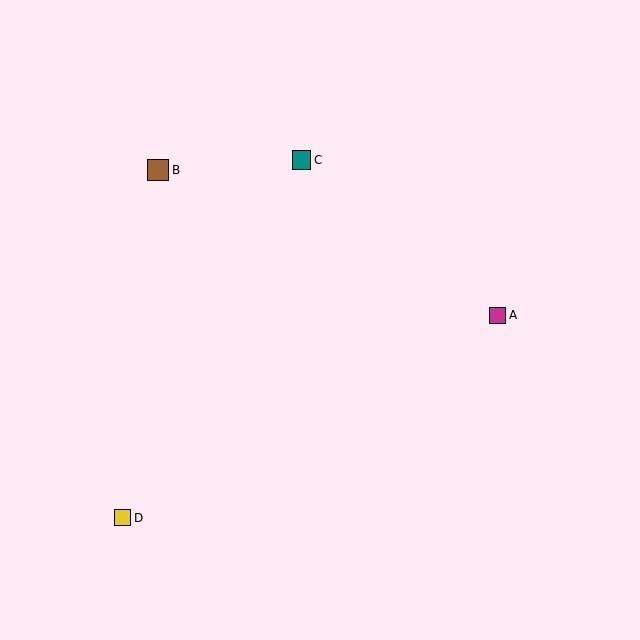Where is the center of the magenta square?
The center of the magenta square is at (498, 315).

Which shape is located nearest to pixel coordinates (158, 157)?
The brown square (labeled B) at (158, 170) is nearest to that location.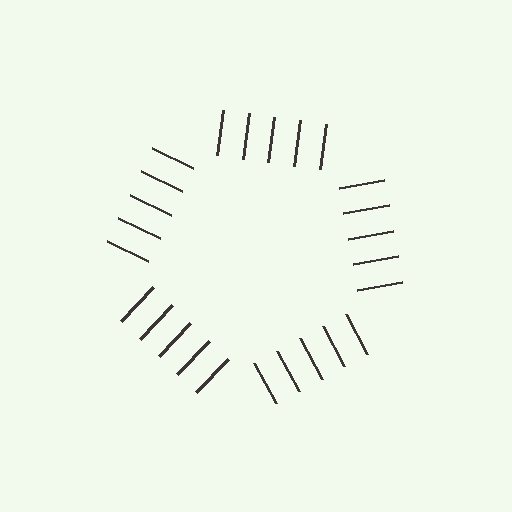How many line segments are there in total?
25 — 5 along each of the 5 edges.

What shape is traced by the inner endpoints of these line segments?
An illusory pentagon — the line segments terminate on its edges but no continuous stroke is drawn.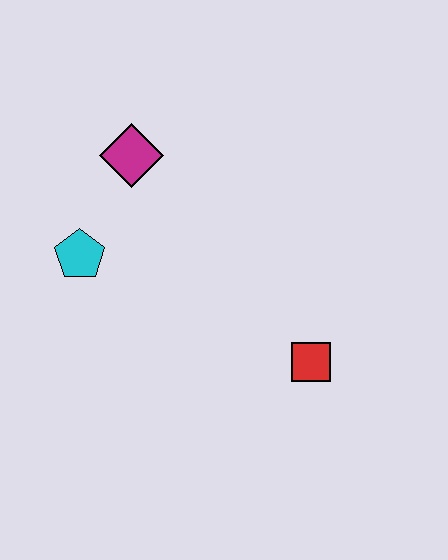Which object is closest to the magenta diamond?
The cyan pentagon is closest to the magenta diamond.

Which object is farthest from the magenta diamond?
The red square is farthest from the magenta diamond.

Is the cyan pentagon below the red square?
No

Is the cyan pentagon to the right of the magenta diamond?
No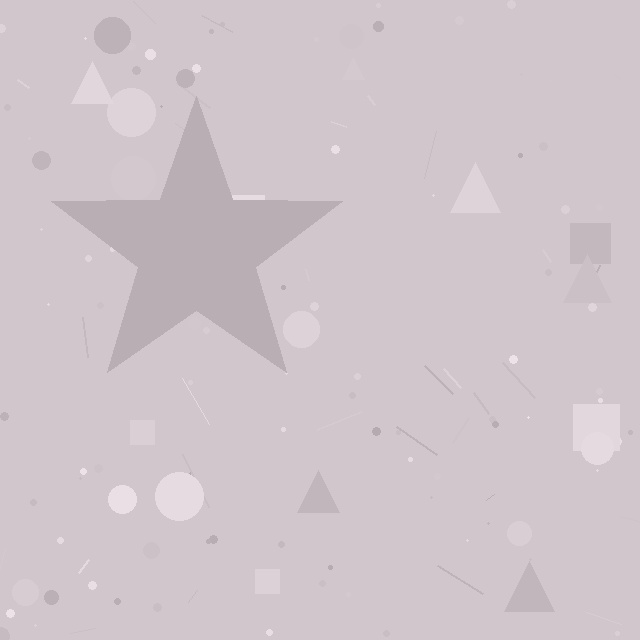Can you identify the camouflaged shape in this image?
The camouflaged shape is a star.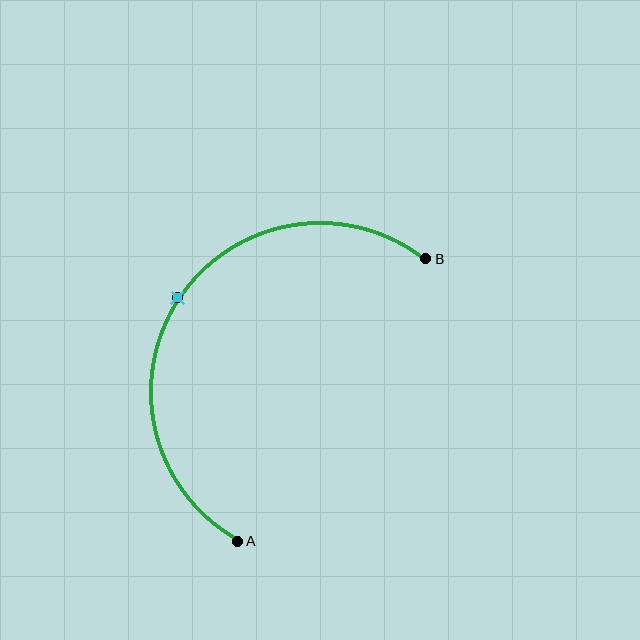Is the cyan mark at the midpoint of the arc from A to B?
Yes. The cyan mark lies on the arc at equal arc-length from both A and B — it is the arc midpoint.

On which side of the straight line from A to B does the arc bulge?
The arc bulges to the left of the straight line connecting A and B.